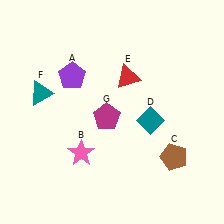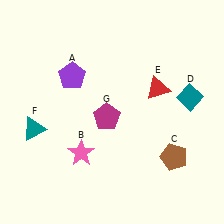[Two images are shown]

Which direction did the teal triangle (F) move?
The teal triangle (F) moved down.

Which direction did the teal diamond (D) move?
The teal diamond (D) moved right.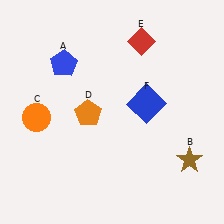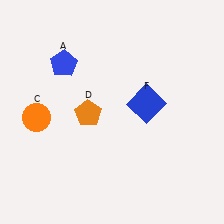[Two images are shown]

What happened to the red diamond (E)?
The red diamond (E) was removed in Image 2. It was in the top-right area of Image 1.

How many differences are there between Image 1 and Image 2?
There are 2 differences between the two images.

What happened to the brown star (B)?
The brown star (B) was removed in Image 2. It was in the bottom-right area of Image 1.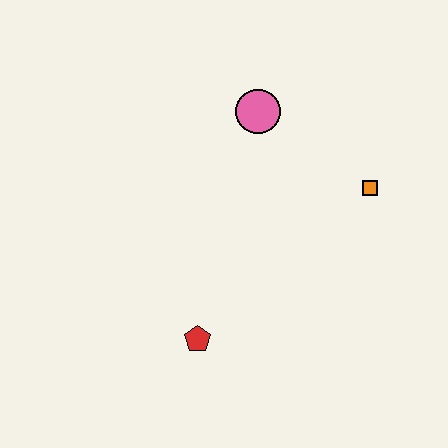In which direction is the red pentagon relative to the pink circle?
The red pentagon is below the pink circle.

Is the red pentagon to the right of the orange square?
No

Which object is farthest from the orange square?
The red pentagon is farthest from the orange square.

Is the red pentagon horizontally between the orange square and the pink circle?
No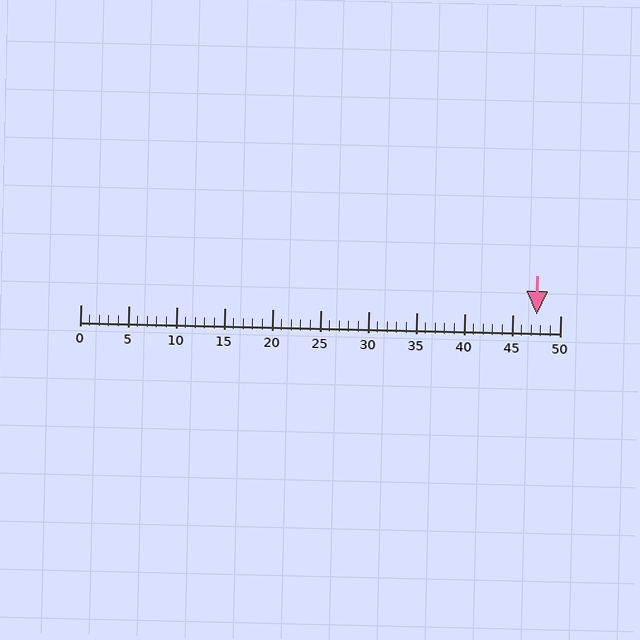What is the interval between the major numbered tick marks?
The major tick marks are spaced 5 units apart.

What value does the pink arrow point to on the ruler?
The pink arrow points to approximately 48.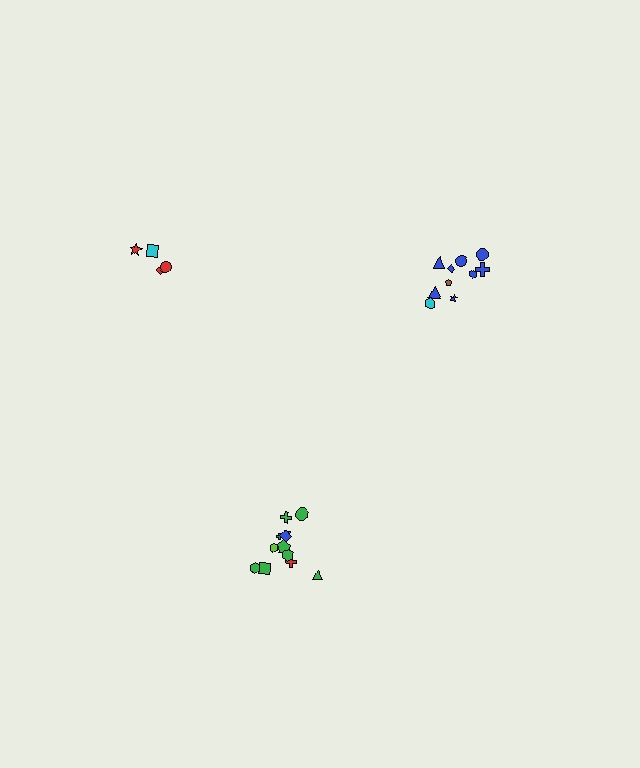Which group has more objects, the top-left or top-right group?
The top-right group.